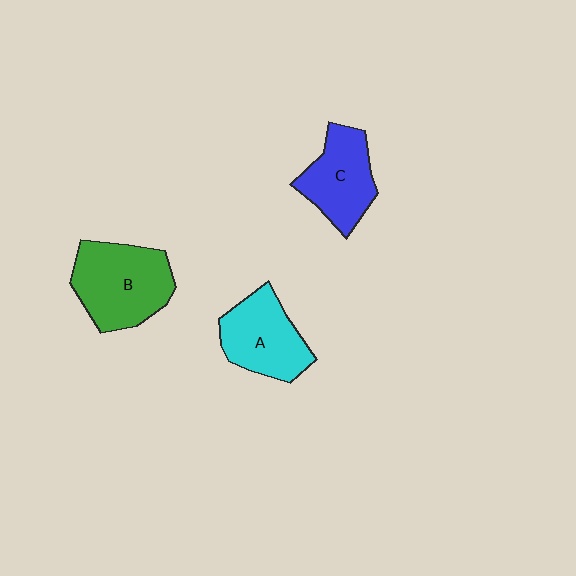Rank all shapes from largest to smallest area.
From largest to smallest: B (green), A (cyan), C (blue).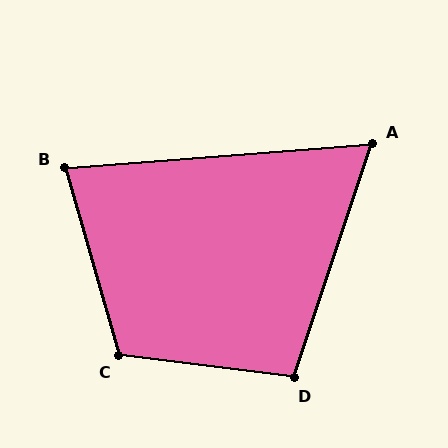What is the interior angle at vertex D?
Approximately 102 degrees (obtuse).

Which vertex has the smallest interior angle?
A, at approximately 67 degrees.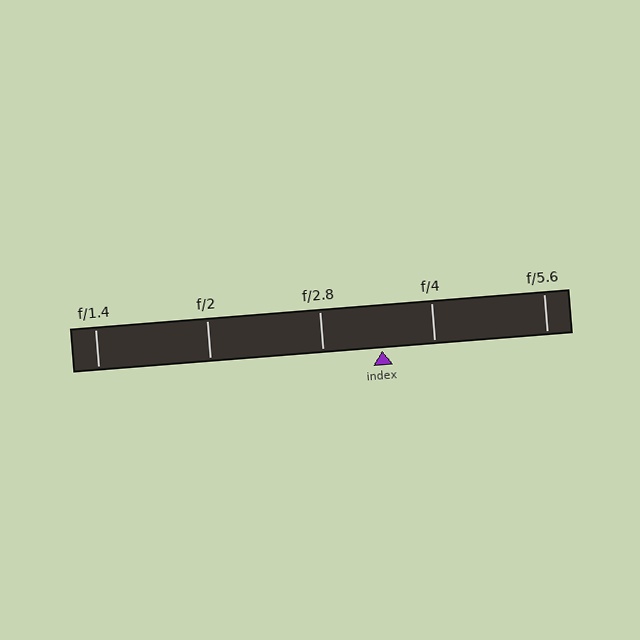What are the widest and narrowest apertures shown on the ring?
The widest aperture shown is f/1.4 and the narrowest is f/5.6.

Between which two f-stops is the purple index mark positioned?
The index mark is between f/2.8 and f/4.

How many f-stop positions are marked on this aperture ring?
There are 5 f-stop positions marked.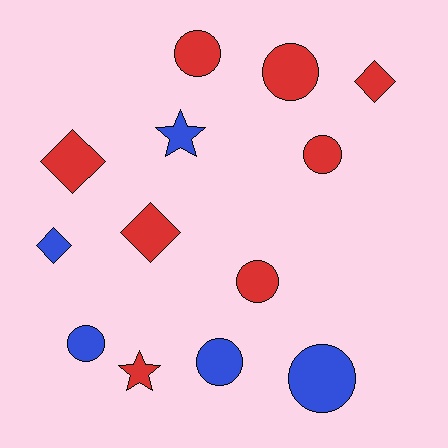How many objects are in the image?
There are 13 objects.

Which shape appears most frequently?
Circle, with 7 objects.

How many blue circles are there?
There are 3 blue circles.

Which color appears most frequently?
Red, with 8 objects.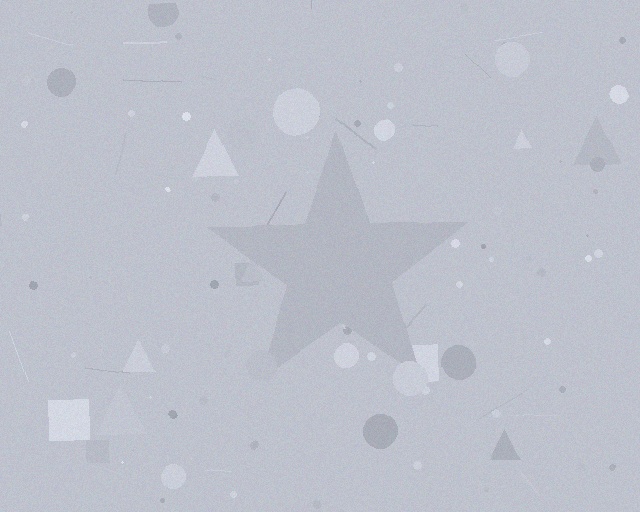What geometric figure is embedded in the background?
A star is embedded in the background.